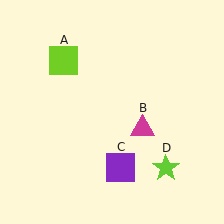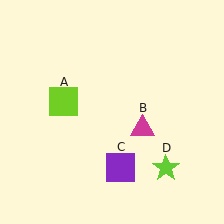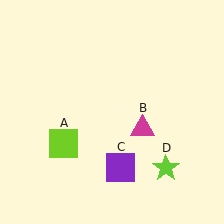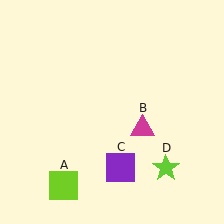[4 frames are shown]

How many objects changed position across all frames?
1 object changed position: lime square (object A).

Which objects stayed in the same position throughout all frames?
Magenta triangle (object B) and purple square (object C) and lime star (object D) remained stationary.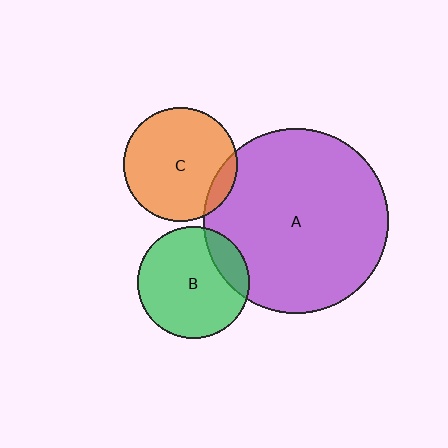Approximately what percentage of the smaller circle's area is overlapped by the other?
Approximately 10%.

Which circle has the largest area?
Circle A (purple).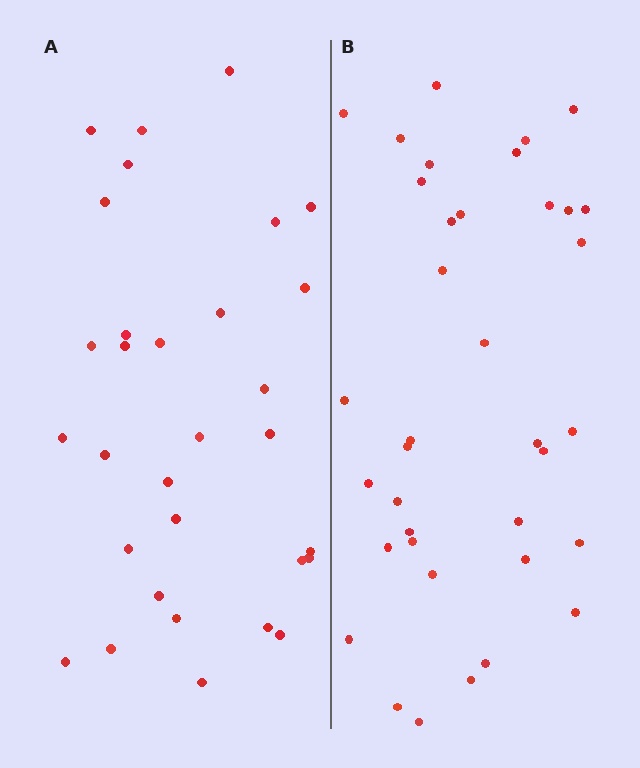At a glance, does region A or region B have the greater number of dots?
Region B (the right region) has more dots.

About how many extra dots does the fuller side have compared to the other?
Region B has about 6 more dots than region A.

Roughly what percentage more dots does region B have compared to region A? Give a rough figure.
About 20% more.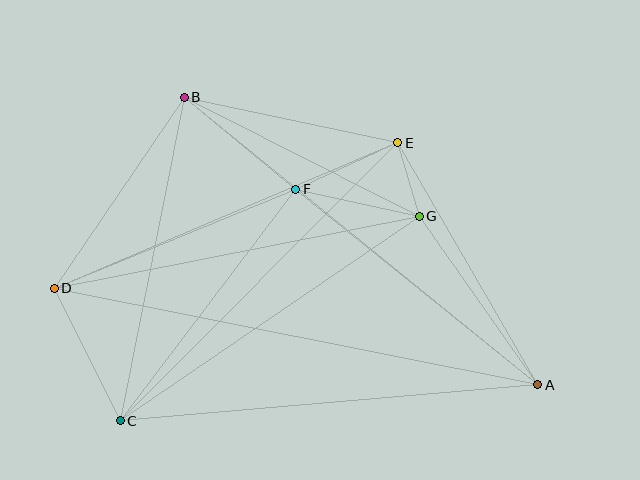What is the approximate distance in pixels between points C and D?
The distance between C and D is approximately 148 pixels.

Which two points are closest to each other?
Points E and G are closest to each other.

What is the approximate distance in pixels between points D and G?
The distance between D and G is approximately 372 pixels.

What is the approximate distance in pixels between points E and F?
The distance between E and F is approximately 112 pixels.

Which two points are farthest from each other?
Points A and D are farthest from each other.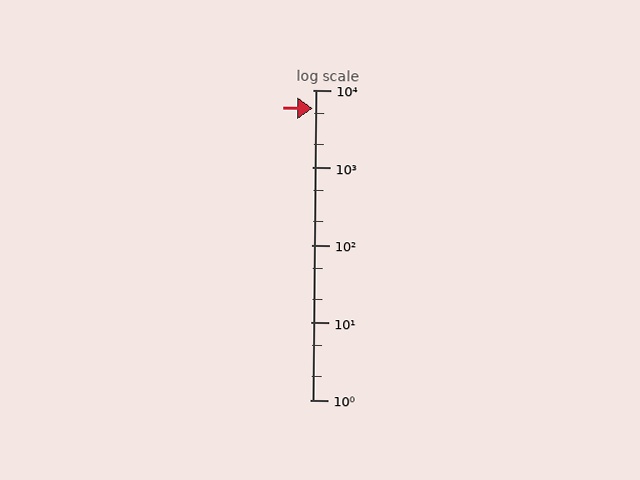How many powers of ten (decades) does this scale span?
The scale spans 4 decades, from 1 to 10000.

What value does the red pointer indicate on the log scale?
The pointer indicates approximately 5700.